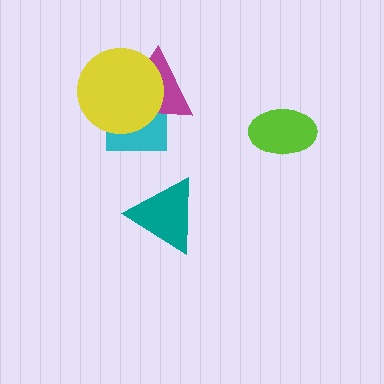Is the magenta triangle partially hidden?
Yes, it is partially covered by another shape.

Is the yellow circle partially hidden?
No, no other shape covers it.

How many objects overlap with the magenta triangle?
2 objects overlap with the magenta triangle.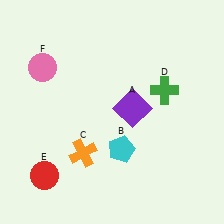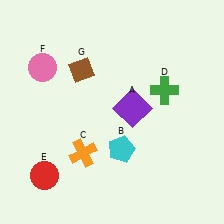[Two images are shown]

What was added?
A brown diamond (G) was added in Image 2.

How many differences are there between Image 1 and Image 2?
There is 1 difference between the two images.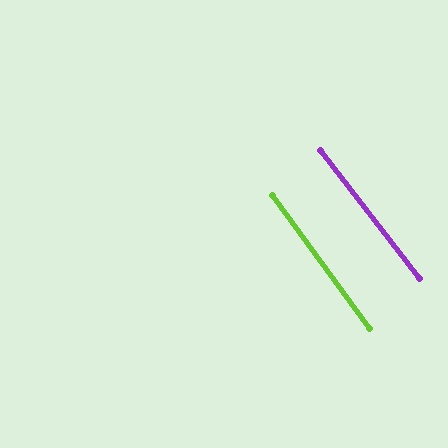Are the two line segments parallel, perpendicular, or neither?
Parallel — their directions differ by only 1.3°.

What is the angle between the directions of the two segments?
Approximately 1 degree.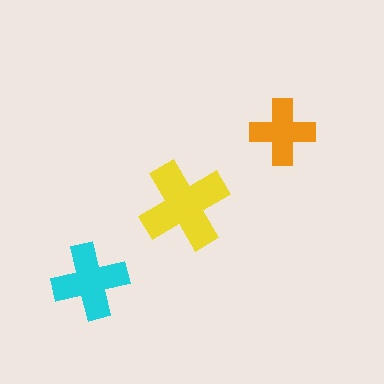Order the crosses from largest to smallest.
the yellow one, the cyan one, the orange one.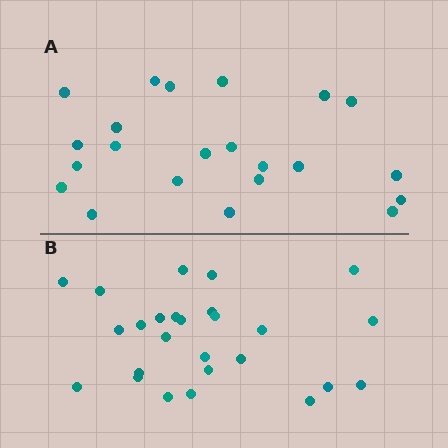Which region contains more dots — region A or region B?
Region B (the bottom region) has more dots.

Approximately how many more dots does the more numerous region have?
Region B has about 4 more dots than region A.